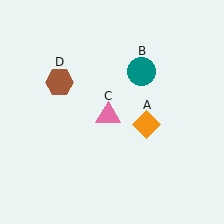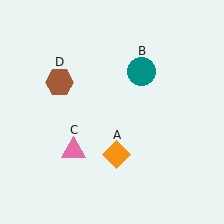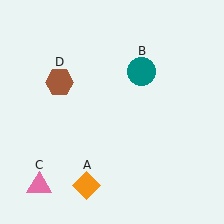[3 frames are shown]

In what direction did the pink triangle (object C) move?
The pink triangle (object C) moved down and to the left.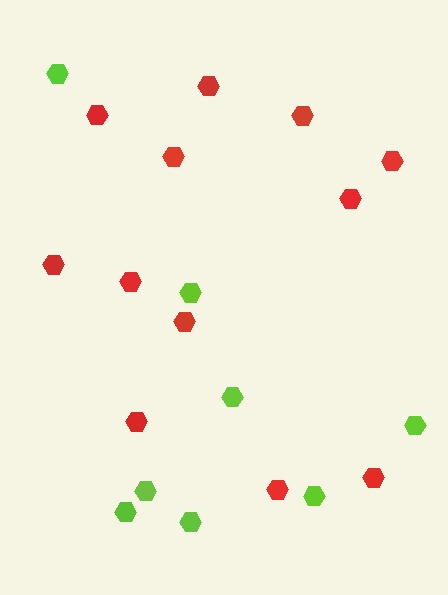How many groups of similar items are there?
There are 2 groups: one group of red hexagons (12) and one group of lime hexagons (8).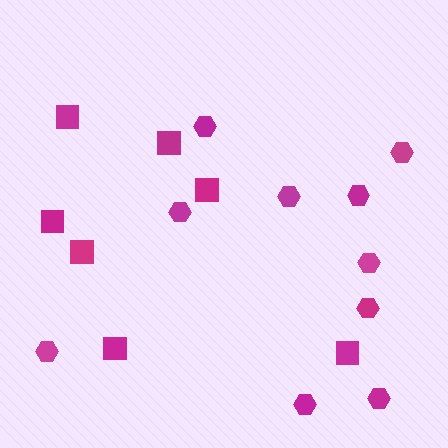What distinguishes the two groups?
There are 2 groups: one group of squares (7) and one group of hexagons (10).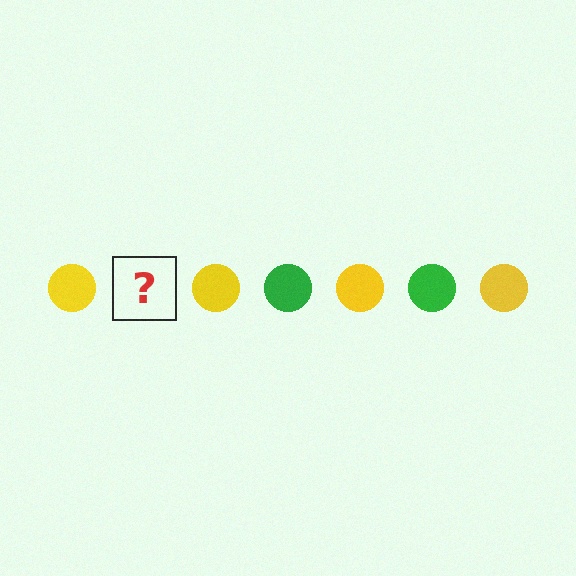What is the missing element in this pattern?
The missing element is a green circle.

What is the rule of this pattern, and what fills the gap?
The rule is that the pattern cycles through yellow, green circles. The gap should be filled with a green circle.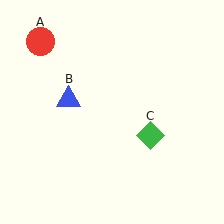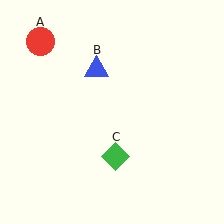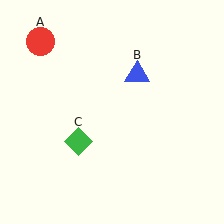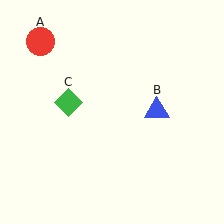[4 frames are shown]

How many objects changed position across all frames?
2 objects changed position: blue triangle (object B), green diamond (object C).